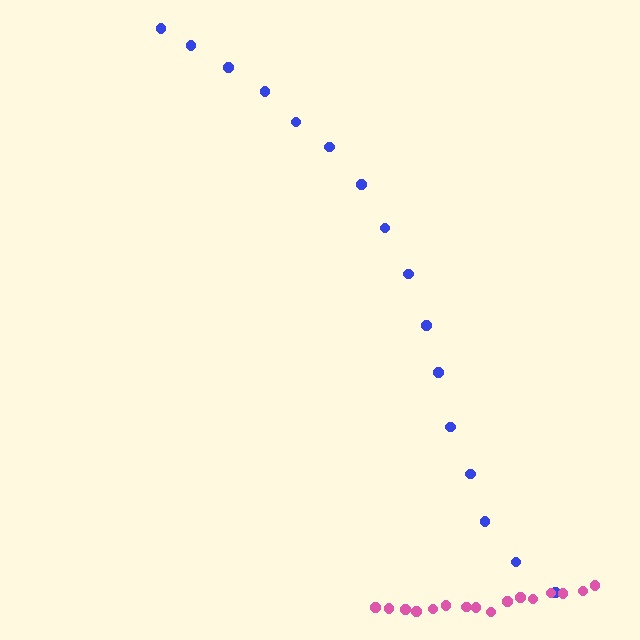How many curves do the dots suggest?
There are 2 distinct paths.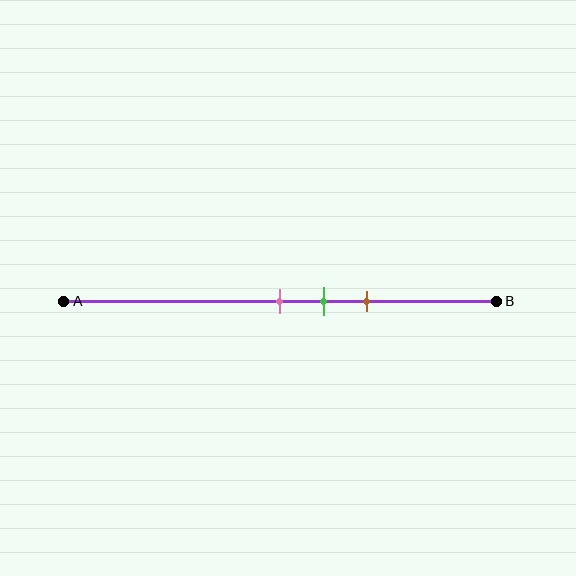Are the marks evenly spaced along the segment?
Yes, the marks are approximately evenly spaced.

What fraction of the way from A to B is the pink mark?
The pink mark is approximately 50% (0.5) of the way from A to B.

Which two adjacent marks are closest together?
The pink and green marks are the closest adjacent pair.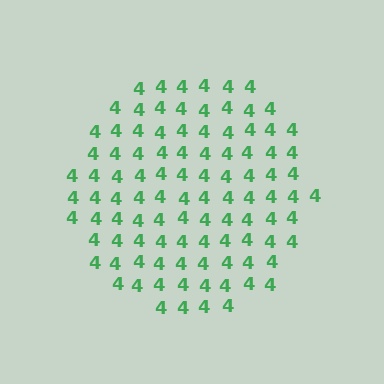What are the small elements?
The small elements are digit 4's.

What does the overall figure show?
The overall figure shows a circle.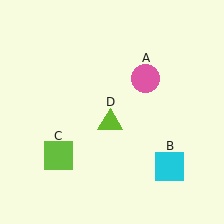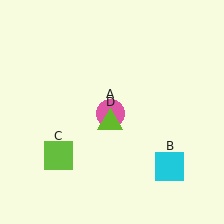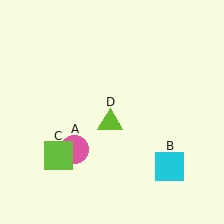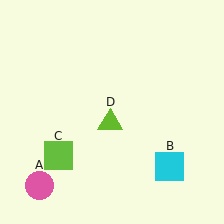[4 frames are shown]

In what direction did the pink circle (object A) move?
The pink circle (object A) moved down and to the left.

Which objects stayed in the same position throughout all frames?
Cyan square (object B) and lime square (object C) and lime triangle (object D) remained stationary.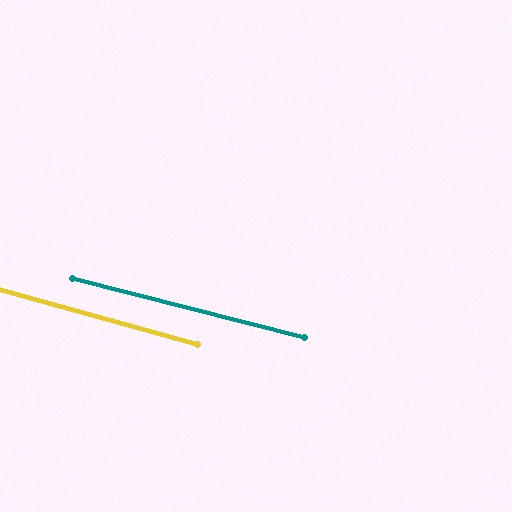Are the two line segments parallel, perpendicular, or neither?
Parallel — their directions differ by only 1.0°.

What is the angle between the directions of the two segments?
Approximately 1 degree.